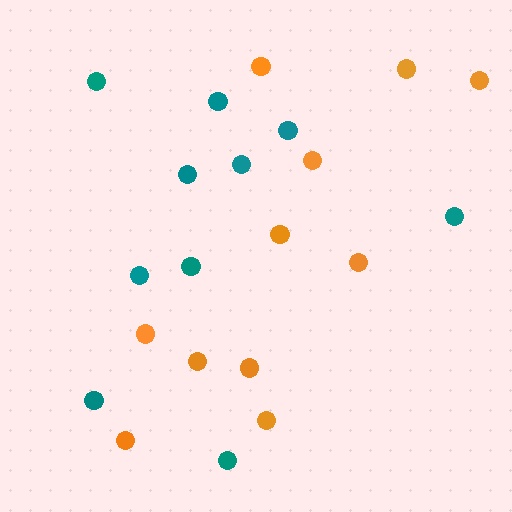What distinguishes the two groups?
There are 2 groups: one group of teal circles (10) and one group of orange circles (11).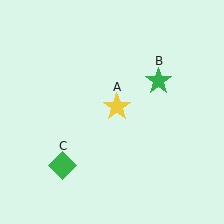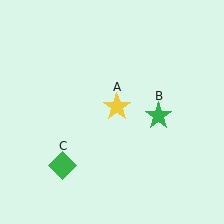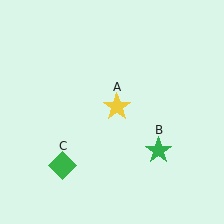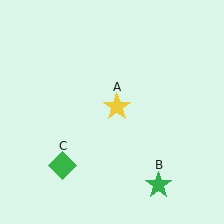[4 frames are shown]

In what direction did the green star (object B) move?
The green star (object B) moved down.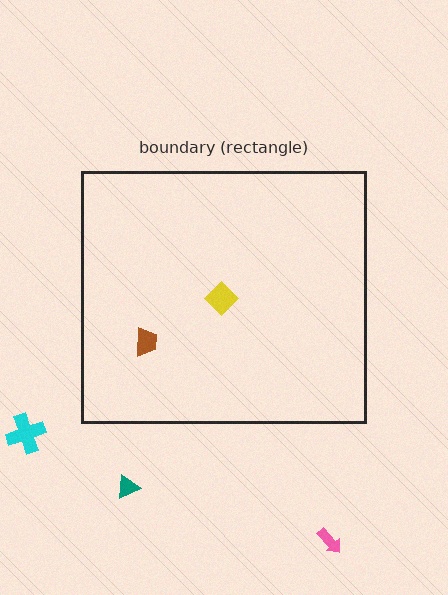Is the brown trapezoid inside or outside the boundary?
Inside.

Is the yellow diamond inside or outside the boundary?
Inside.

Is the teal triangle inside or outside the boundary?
Outside.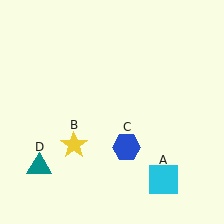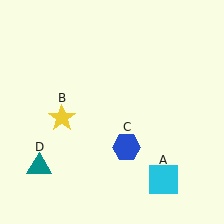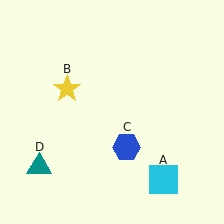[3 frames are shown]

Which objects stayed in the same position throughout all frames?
Cyan square (object A) and blue hexagon (object C) and teal triangle (object D) remained stationary.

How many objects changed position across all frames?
1 object changed position: yellow star (object B).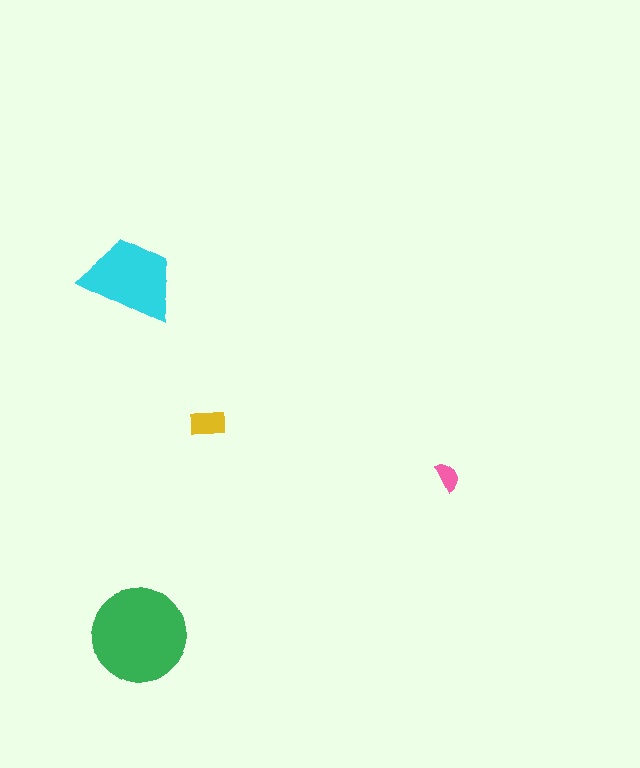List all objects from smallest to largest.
The pink semicircle, the yellow rectangle, the cyan trapezoid, the green circle.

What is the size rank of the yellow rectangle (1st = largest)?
3rd.